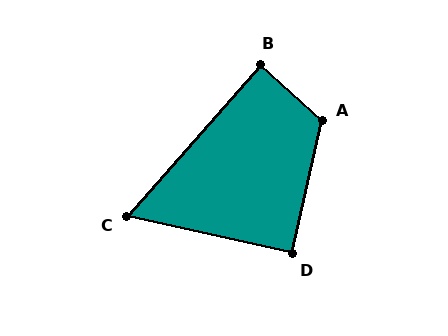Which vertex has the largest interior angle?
A, at approximately 119 degrees.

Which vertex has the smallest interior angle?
C, at approximately 61 degrees.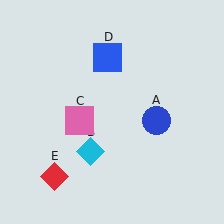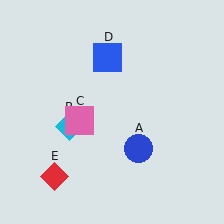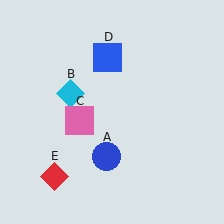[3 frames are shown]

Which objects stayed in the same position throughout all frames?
Pink square (object C) and blue square (object D) and red diamond (object E) remained stationary.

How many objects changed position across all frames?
2 objects changed position: blue circle (object A), cyan diamond (object B).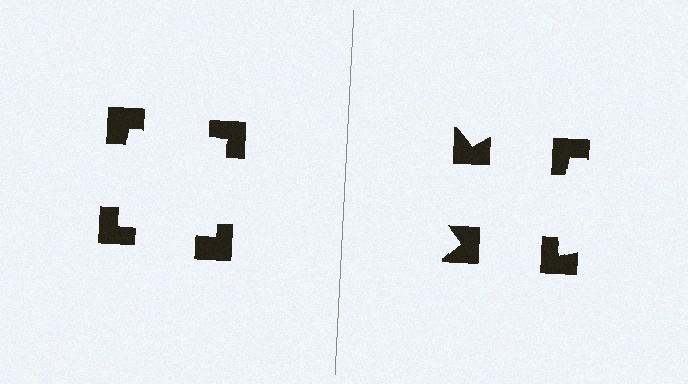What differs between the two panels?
The notched squares are positioned identically on both sides; only the wedge orientations differ. On the left they align to a square; on the right they are misaligned.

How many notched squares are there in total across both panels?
8 — 4 on each side.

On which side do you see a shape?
An illusory square appears on the left side. On the right side the wedge cuts are rotated, so no coherent shape forms.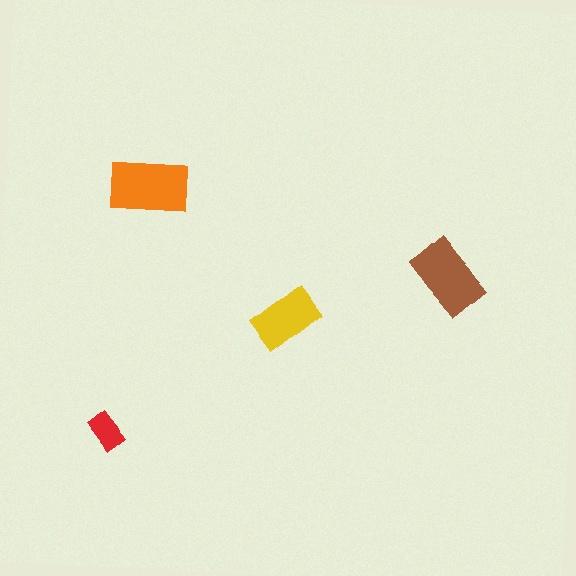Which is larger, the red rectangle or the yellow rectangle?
The yellow one.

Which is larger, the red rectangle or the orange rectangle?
The orange one.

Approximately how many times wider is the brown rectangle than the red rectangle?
About 2 times wider.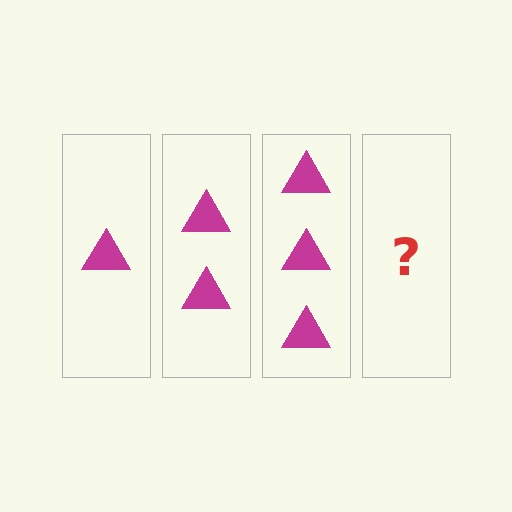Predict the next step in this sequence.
The next step is 4 triangles.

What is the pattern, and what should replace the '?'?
The pattern is that each step adds one more triangle. The '?' should be 4 triangles.